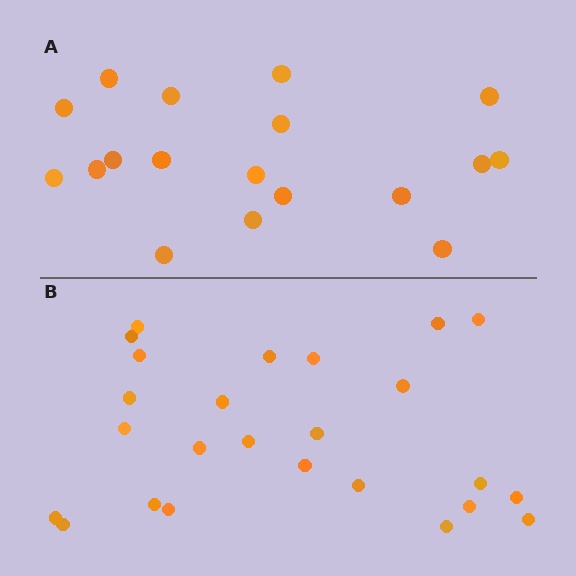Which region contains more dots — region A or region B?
Region B (the bottom region) has more dots.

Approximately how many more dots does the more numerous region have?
Region B has roughly 8 or so more dots than region A.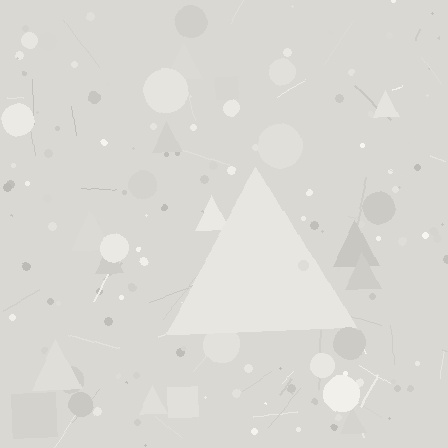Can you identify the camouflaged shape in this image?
The camouflaged shape is a triangle.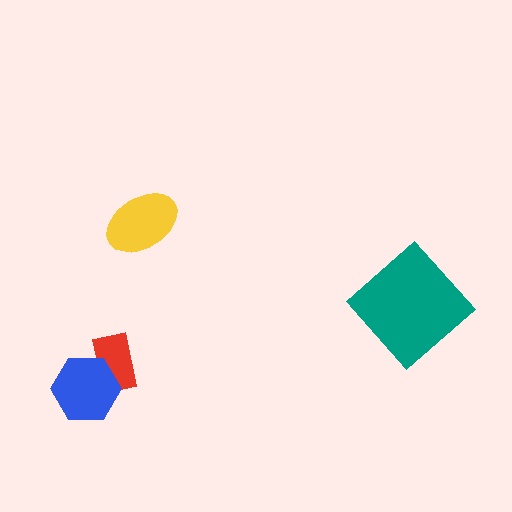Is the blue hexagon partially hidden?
No, no other shape covers it.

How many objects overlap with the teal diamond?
0 objects overlap with the teal diamond.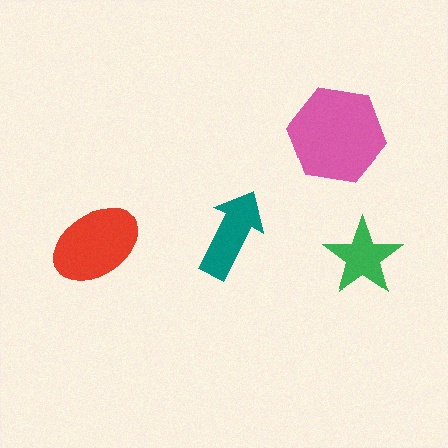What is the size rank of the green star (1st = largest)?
4th.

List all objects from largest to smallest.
The pink hexagon, the red ellipse, the teal arrow, the green star.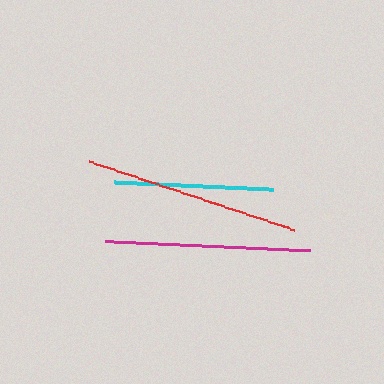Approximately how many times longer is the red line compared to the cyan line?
The red line is approximately 1.4 times the length of the cyan line.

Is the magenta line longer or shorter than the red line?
The red line is longer than the magenta line.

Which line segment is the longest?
The red line is the longest at approximately 217 pixels.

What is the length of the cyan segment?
The cyan segment is approximately 159 pixels long.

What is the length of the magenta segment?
The magenta segment is approximately 206 pixels long.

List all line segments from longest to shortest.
From longest to shortest: red, magenta, cyan.